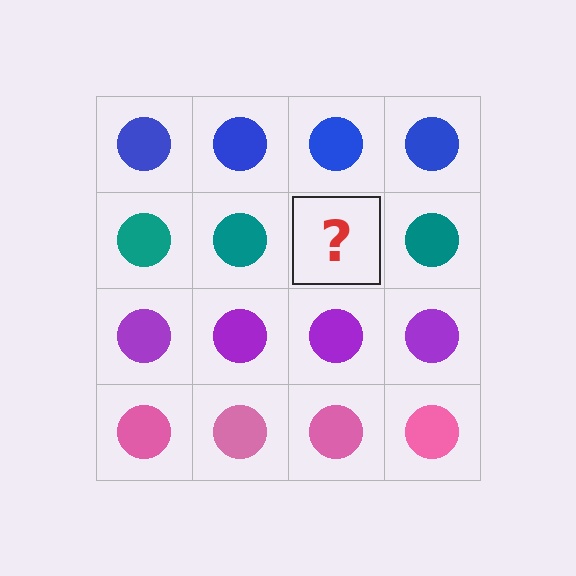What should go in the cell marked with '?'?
The missing cell should contain a teal circle.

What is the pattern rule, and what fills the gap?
The rule is that each row has a consistent color. The gap should be filled with a teal circle.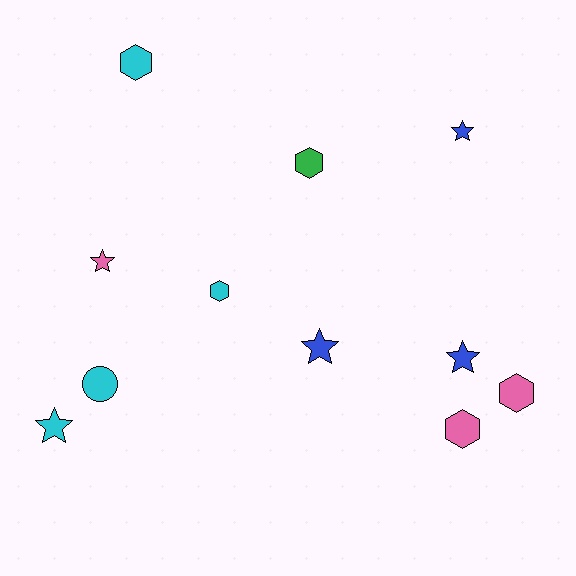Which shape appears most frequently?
Hexagon, with 5 objects.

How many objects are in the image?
There are 11 objects.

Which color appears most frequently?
Cyan, with 4 objects.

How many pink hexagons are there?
There are 2 pink hexagons.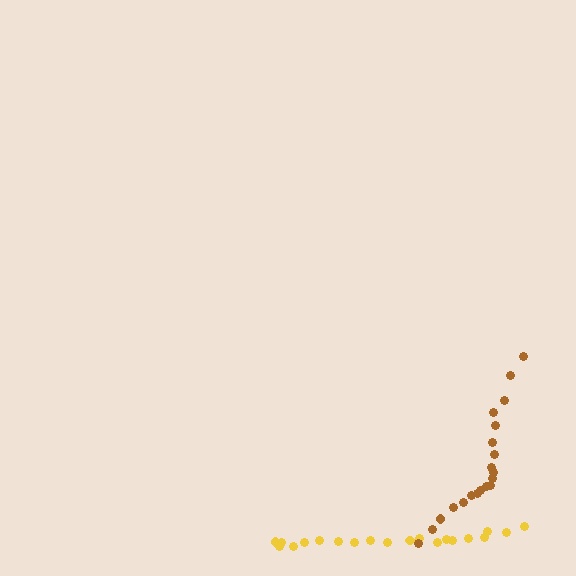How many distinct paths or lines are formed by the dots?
There are 2 distinct paths.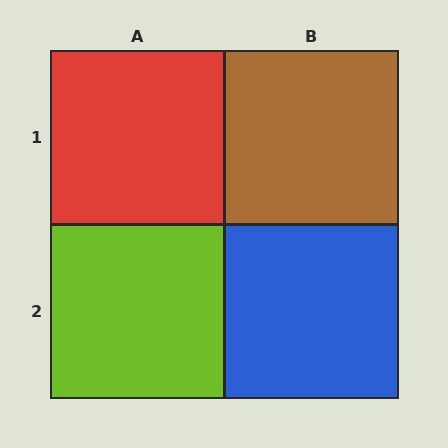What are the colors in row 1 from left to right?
Red, brown.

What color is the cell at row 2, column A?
Lime.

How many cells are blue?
1 cell is blue.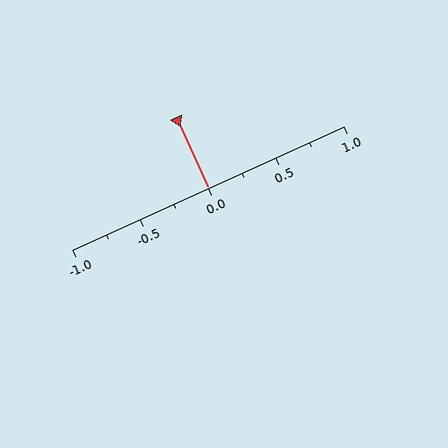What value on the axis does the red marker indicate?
The marker indicates approximately 0.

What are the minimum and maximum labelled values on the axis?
The axis runs from -1.0 to 1.0.